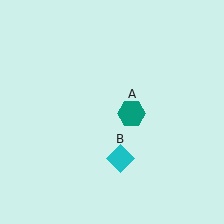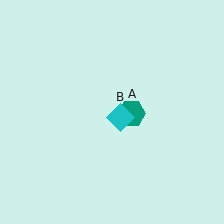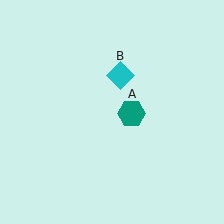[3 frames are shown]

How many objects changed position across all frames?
1 object changed position: cyan diamond (object B).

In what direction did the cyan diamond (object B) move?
The cyan diamond (object B) moved up.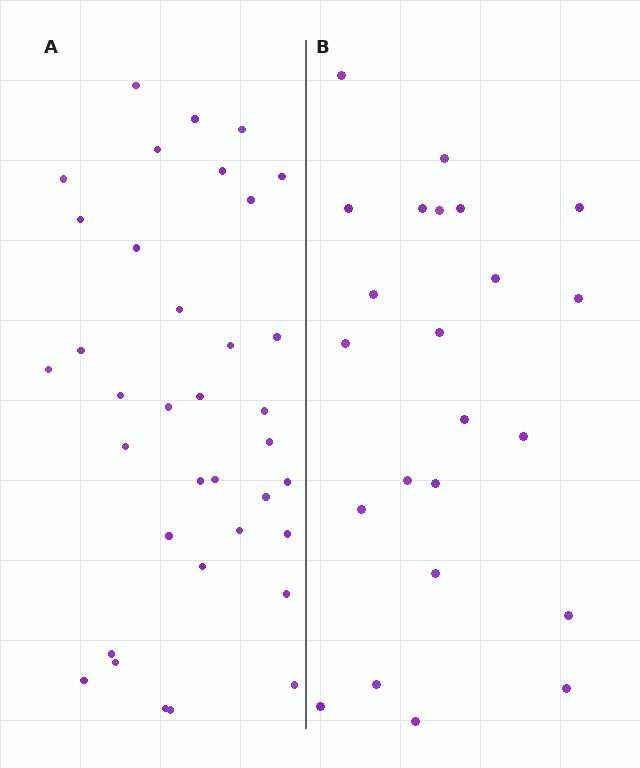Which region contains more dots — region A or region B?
Region A (the left region) has more dots.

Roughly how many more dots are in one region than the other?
Region A has approximately 15 more dots than region B.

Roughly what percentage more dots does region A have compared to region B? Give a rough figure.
About 55% more.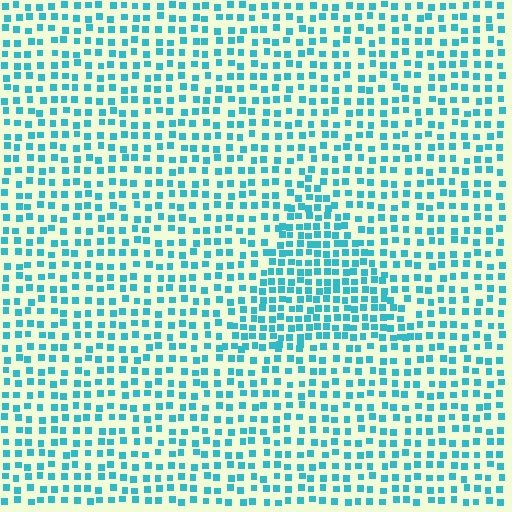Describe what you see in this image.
The image contains small cyan elements arranged at two different densities. A triangle-shaped region is visible where the elements are more densely packed than the surrounding area.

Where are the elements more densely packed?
The elements are more densely packed inside the triangle boundary.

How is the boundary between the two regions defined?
The boundary is defined by a change in element density (approximately 1.6x ratio). All elements are the same color, size, and shape.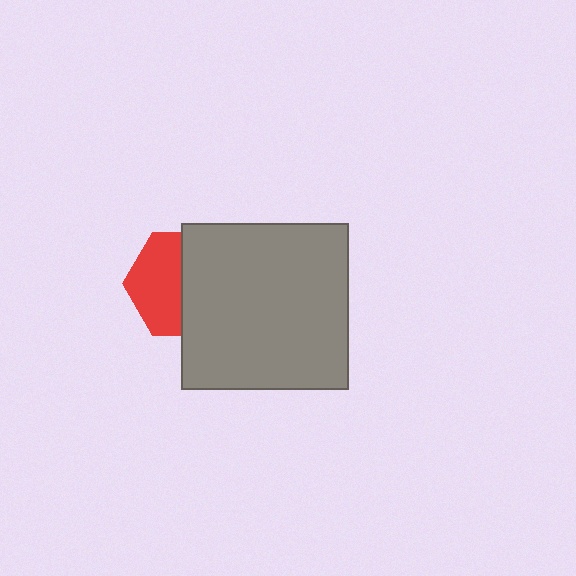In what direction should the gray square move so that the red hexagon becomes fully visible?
The gray square should move right. That is the shortest direction to clear the overlap and leave the red hexagon fully visible.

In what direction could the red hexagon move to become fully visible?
The red hexagon could move left. That would shift it out from behind the gray square entirely.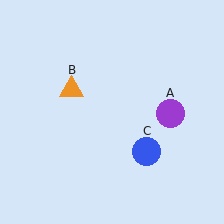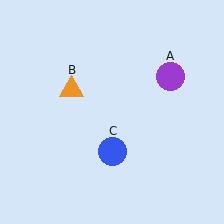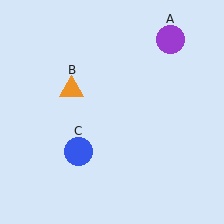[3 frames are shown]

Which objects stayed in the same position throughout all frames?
Orange triangle (object B) remained stationary.